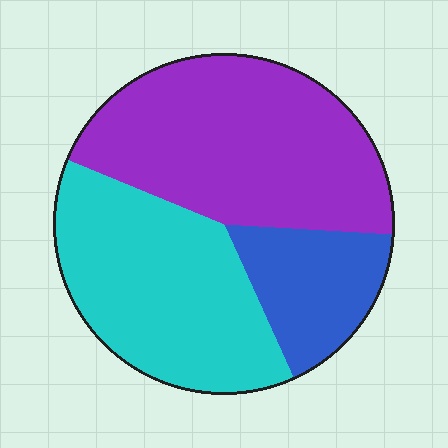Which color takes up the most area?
Purple, at roughly 45%.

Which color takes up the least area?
Blue, at roughly 15%.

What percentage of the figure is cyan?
Cyan takes up about three eighths (3/8) of the figure.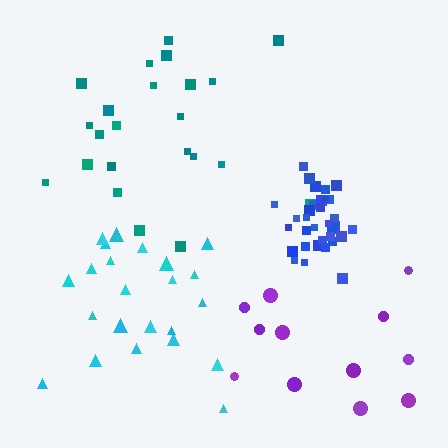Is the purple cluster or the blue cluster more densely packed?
Blue.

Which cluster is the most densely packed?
Blue.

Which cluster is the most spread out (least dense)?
Purple.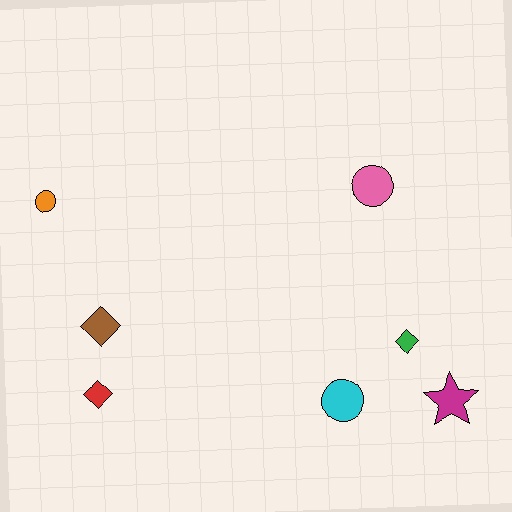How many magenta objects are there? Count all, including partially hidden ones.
There is 1 magenta object.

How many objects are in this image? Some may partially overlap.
There are 7 objects.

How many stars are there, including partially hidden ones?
There is 1 star.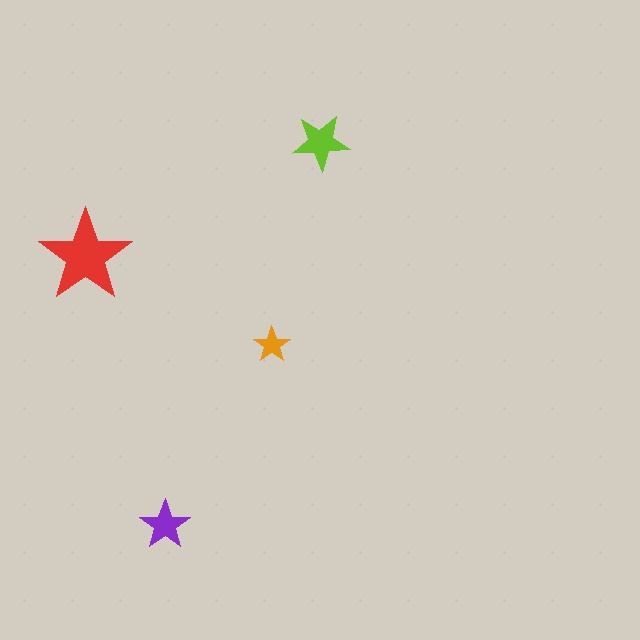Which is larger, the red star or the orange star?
The red one.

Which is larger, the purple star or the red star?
The red one.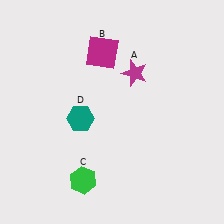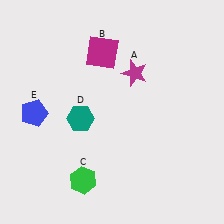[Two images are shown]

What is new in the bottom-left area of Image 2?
A blue pentagon (E) was added in the bottom-left area of Image 2.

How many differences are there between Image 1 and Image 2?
There is 1 difference between the two images.